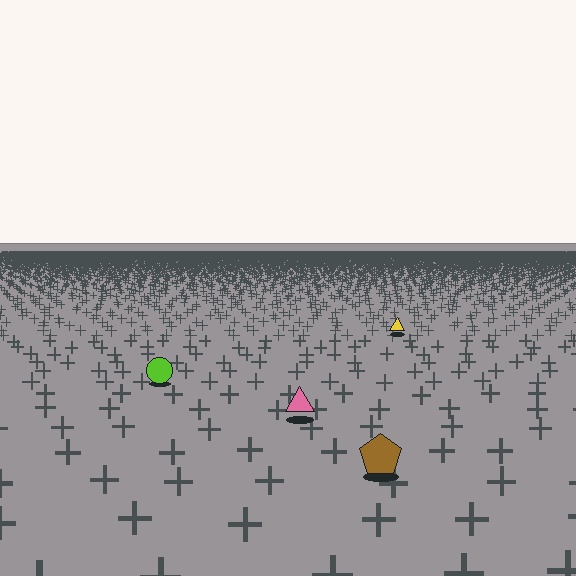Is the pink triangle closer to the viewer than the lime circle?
Yes. The pink triangle is closer — you can tell from the texture gradient: the ground texture is coarser near it.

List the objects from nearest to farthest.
From nearest to farthest: the brown pentagon, the pink triangle, the lime circle, the yellow triangle.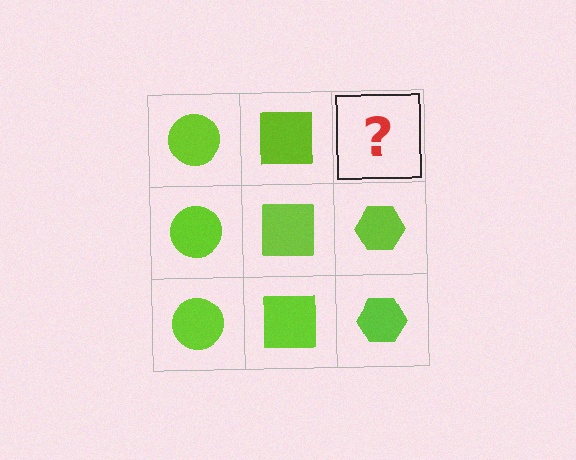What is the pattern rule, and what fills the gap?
The rule is that each column has a consistent shape. The gap should be filled with a lime hexagon.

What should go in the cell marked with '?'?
The missing cell should contain a lime hexagon.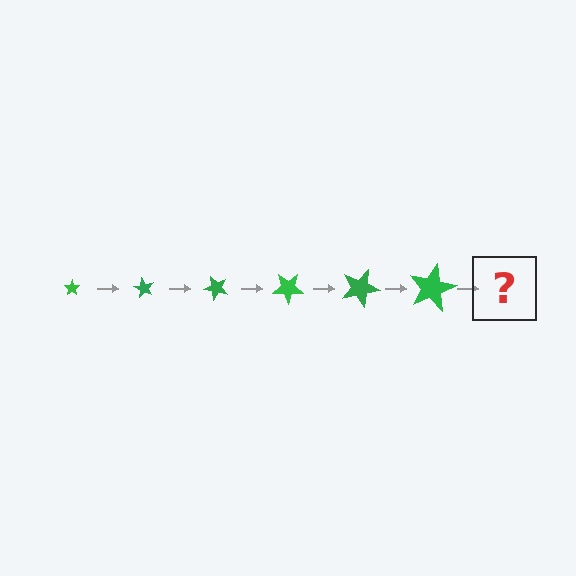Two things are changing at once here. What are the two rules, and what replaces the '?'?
The two rules are that the star grows larger each step and it rotates 60 degrees each step. The '?' should be a star, larger than the previous one and rotated 360 degrees from the start.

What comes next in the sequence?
The next element should be a star, larger than the previous one and rotated 360 degrees from the start.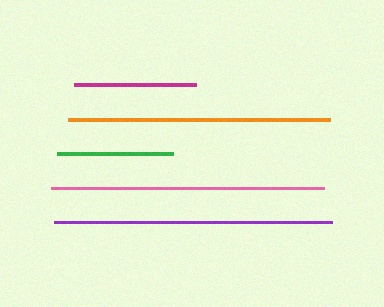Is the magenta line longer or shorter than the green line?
The magenta line is longer than the green line.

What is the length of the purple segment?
The purple segment is approximately 278 pixels long.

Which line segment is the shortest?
The green line is the shortest at approximately 116 pixels.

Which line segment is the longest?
The purple line is the longest at approximately 278 pixels.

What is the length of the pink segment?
The pink segment is approximately 273 pixels long.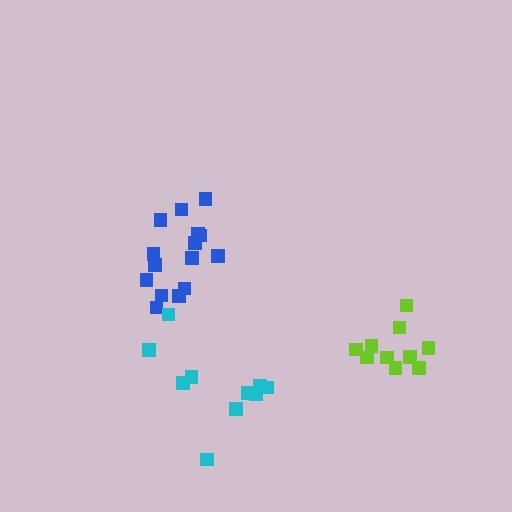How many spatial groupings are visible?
There are 3 spatial groupings.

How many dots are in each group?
Group 1: 10 dots, Group 2: 15 dots, Group 3: 10 dots (35 total).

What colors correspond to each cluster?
The clusters are colored: lime, blue, cyan.